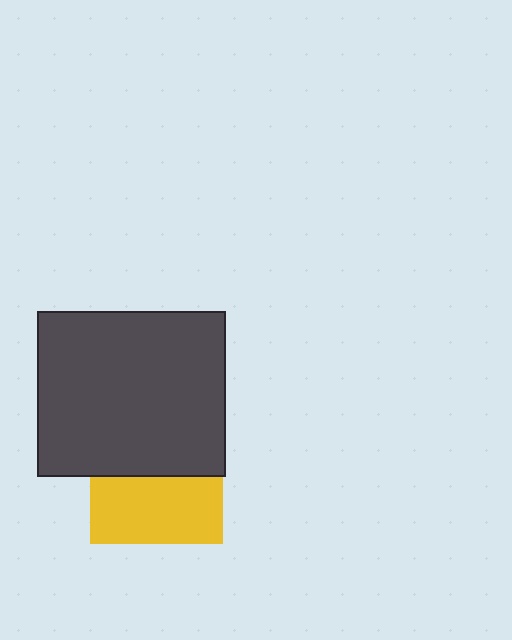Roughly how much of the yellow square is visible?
About half of it is visible (roughly 50%).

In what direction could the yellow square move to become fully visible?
The yellow square could move down. That would shift it out from behind the dark gray rectangle entirely.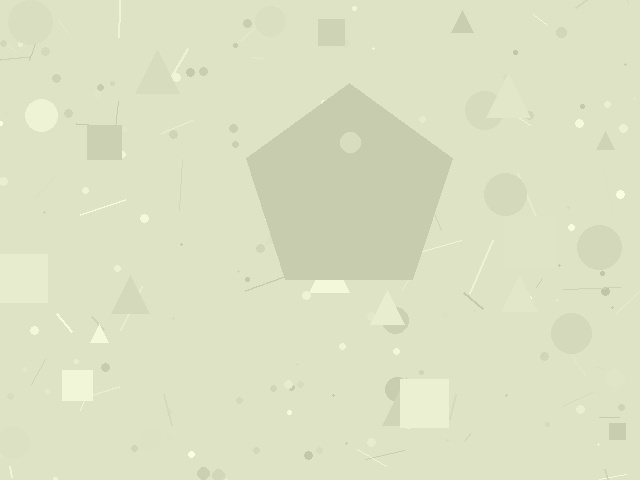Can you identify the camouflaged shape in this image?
The camouflaged shape is a pentagon.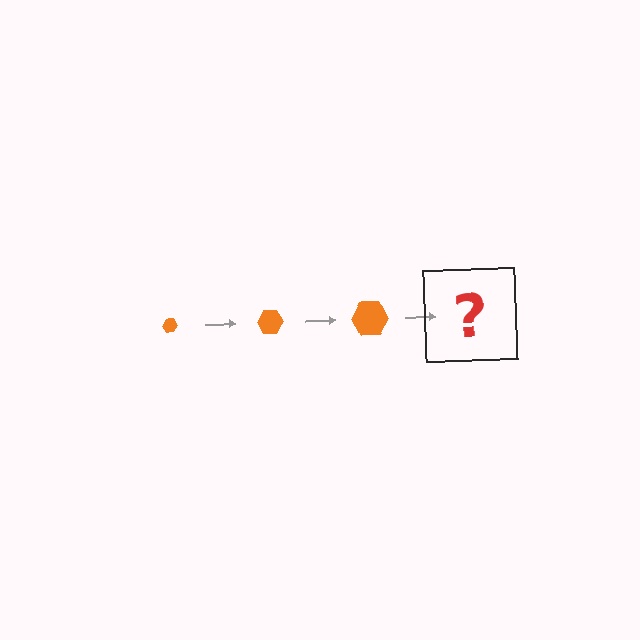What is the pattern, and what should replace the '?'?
The pattern is that the hexagon gets progressively larger each step. The '?' should be an orange hexagon, larger than the previous one.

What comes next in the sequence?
The next element should be an orange hexagon, larger than the previous one.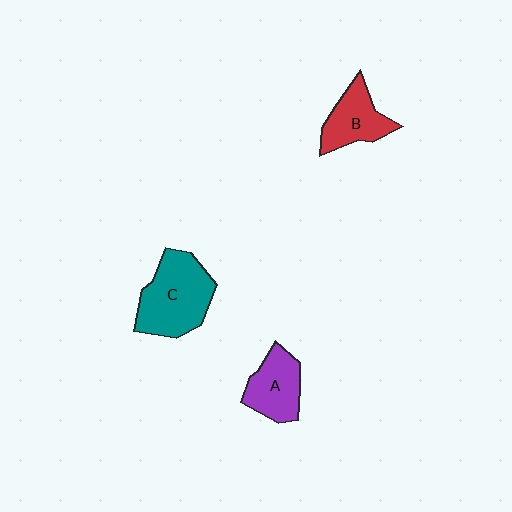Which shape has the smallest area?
Shape B (red).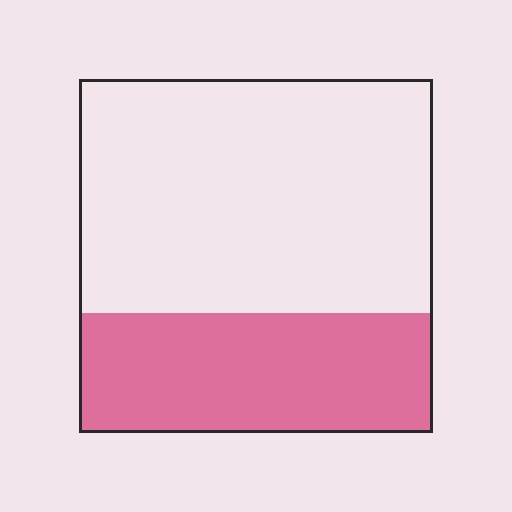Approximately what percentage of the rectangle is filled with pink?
Approximately 35%.